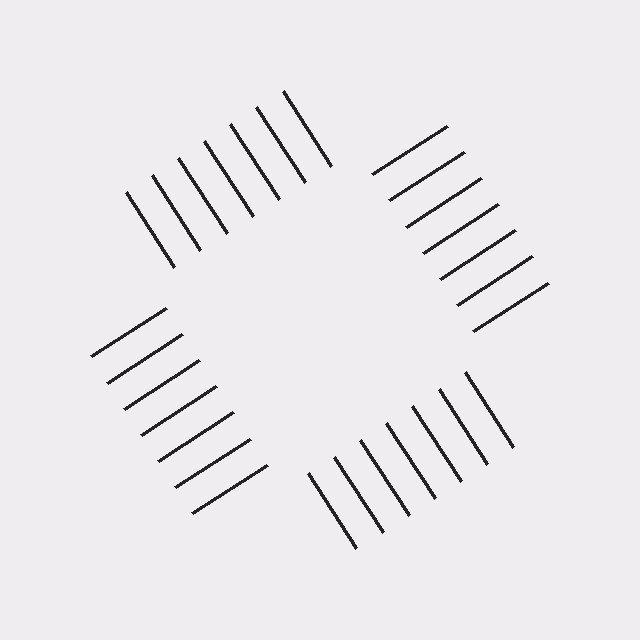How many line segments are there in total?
28 — 7 along each of the 4 edges.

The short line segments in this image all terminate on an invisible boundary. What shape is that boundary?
An illusory square — the line segments terminate on its edges but no continuous stroke is drawn.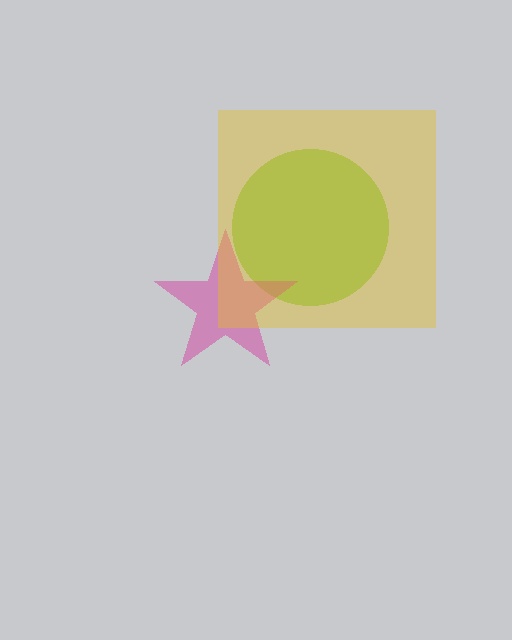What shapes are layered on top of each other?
The layered shapes are: a lime circle, a magenta star, a yellow square.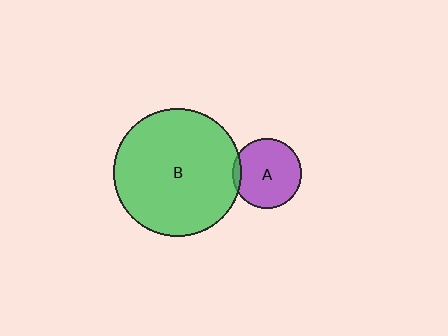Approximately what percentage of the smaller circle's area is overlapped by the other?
Approximately 5%.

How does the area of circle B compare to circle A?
Approximately 3.4 times.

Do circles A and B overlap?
Yes.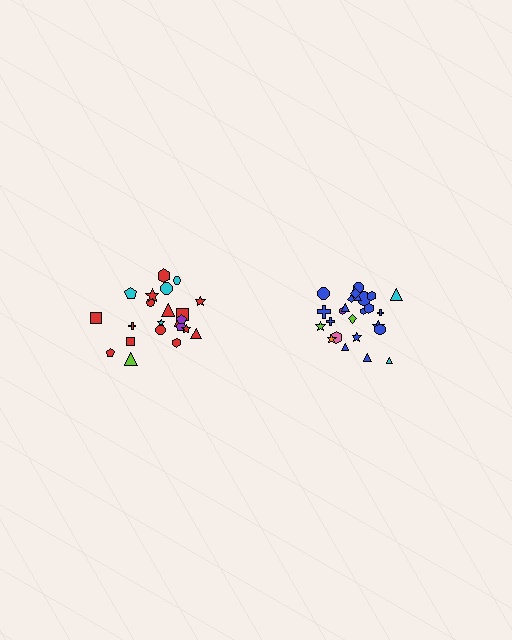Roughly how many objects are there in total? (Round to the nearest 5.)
Roughly 45 objects in total.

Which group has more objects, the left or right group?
The right group.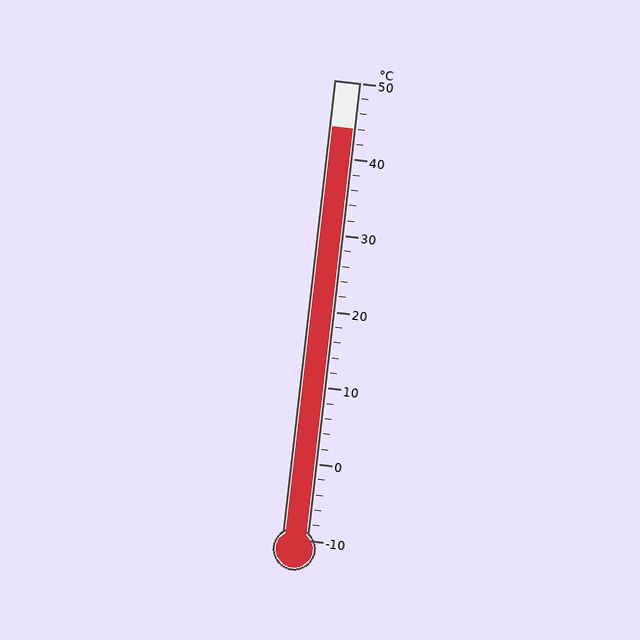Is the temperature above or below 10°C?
The temperature is above 10°C.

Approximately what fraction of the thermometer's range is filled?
The thermometer is filled to approximately 90% of its range.